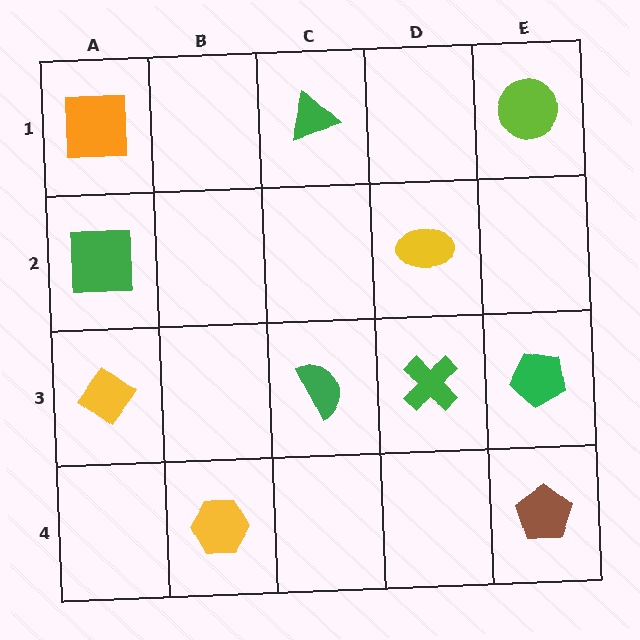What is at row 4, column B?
A yellow hexagon.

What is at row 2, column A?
A green square.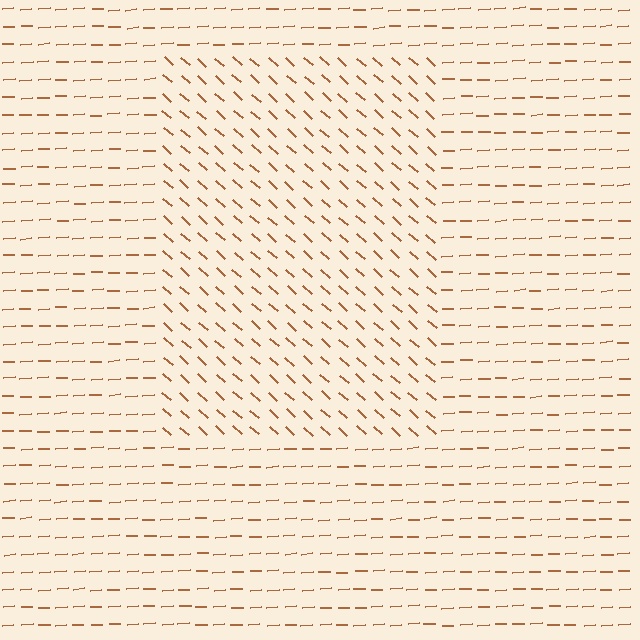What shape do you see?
I see a rectangle.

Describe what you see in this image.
The image is filled with small brown line segments. A rectangle region in the image has lines oriented differently from the surrounding lines, creating a visible texture boundary.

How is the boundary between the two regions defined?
The boundary is defined purely by a change in line orientation (approximately 45 degrees difference). All lines are the same color and thickness.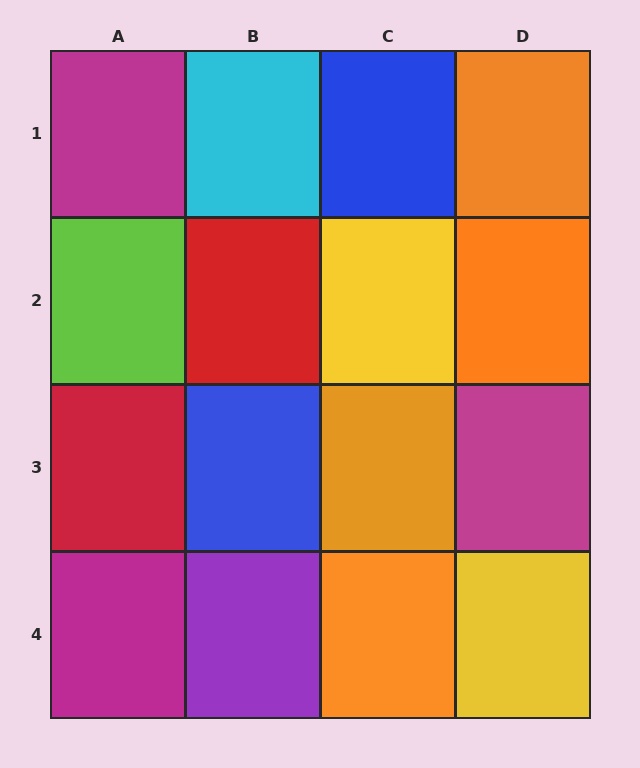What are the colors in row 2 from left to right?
Lime, red, yellow, orange.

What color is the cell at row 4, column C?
Orange.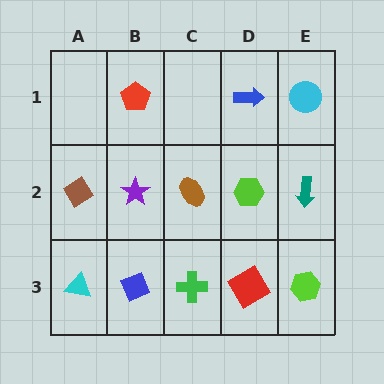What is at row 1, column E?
A cyan circle.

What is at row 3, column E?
A lime hexagon.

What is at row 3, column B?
A blue diamond.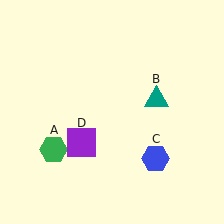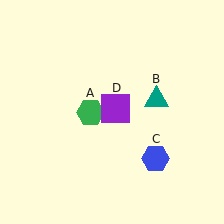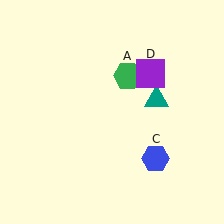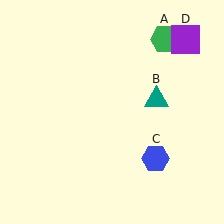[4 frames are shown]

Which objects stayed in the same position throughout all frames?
Teal triangle (object B) and blue hexagon (object C) remained stationary.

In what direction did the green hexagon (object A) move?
The green hexagon (object A) moved up and to the right.